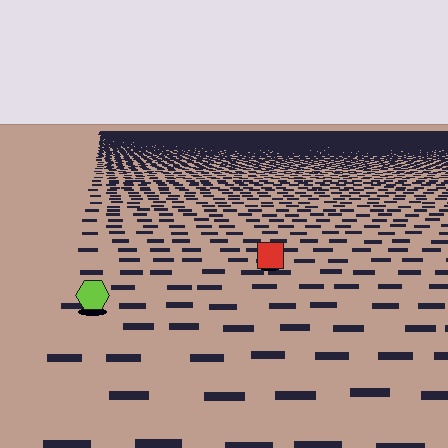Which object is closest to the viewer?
The lime hexagon is closest. The texture marks near it are larger and more spread out.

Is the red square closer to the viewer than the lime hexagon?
No. The lime hexagon is closer — you can tell from the texture gradient: the ground texture is coarser near it.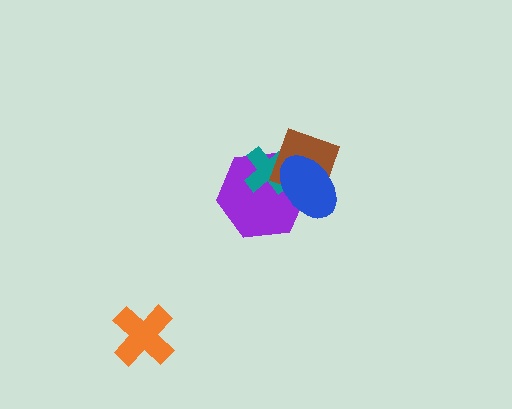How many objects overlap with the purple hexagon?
3 objects overlap with the purple hexagon.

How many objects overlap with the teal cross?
3 objects overlap with the teal cross.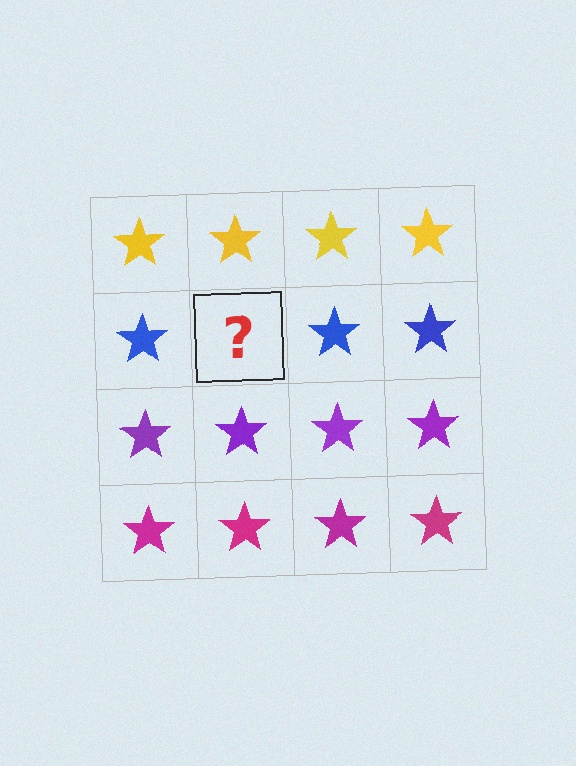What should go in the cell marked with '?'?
The missing cell should contain a blue star.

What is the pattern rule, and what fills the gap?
The rule is that each row has a consistent color. The gap should be filled with a blue star.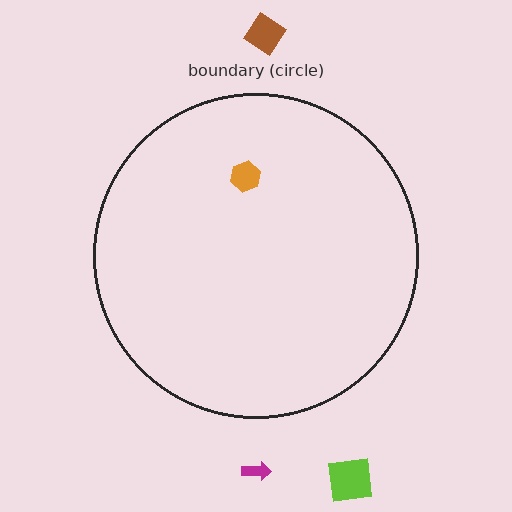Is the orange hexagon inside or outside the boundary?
Inside.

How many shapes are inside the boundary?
1 inside, 3 outside.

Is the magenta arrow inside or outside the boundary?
Outside.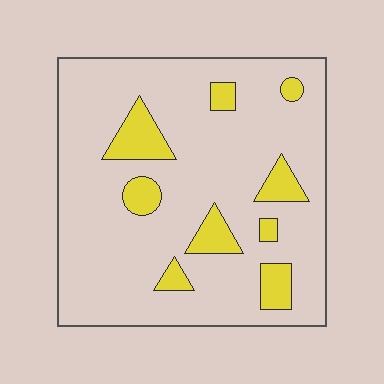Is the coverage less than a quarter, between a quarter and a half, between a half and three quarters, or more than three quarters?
Less than a quarter.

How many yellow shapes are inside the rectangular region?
9.